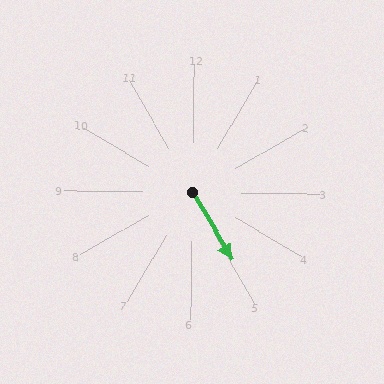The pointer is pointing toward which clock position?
Roughly 5 o'clock.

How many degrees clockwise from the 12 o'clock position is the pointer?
Approximately 148 degrees.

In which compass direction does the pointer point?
Southeast.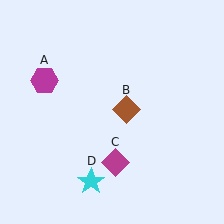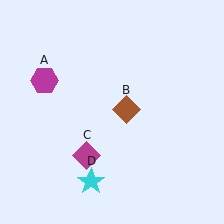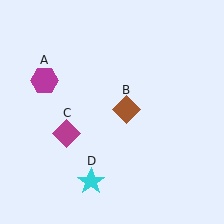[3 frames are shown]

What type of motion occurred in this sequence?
The magenta diamond (object C) rotated clockwise around the center of the scene.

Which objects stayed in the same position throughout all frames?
Magenta hexagon (object A) and brown diamond (object B) and cyan star (object D) remained stationary.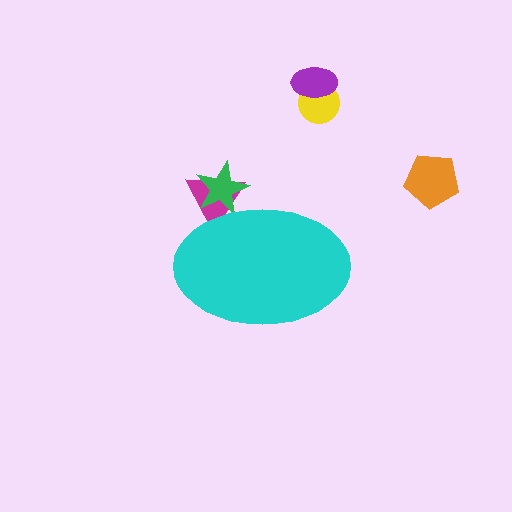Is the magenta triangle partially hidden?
Yes, the magenta triangle is partially hidden behind the cyan ellipse.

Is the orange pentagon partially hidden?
No, the orange pentagon is fully visible.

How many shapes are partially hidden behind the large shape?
2 shapes are partially hidden.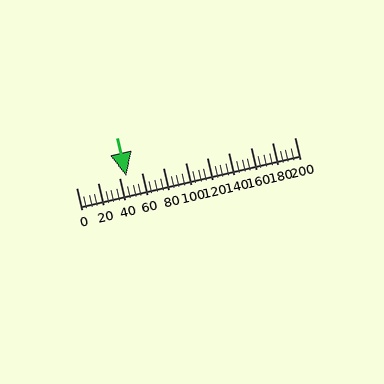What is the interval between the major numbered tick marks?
The major tick marks are spaced 20 units apart.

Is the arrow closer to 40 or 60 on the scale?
The arrow is closer to 40.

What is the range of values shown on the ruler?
The ruler shows values from 0 to 200.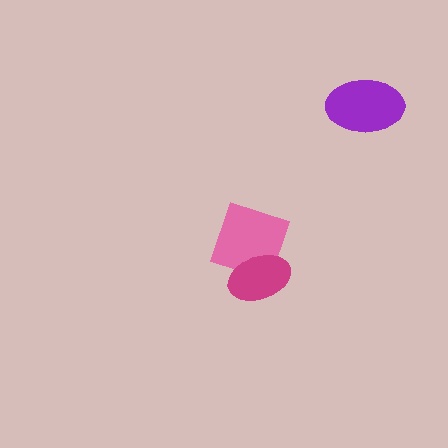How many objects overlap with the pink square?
1 object overlaps with the pink square.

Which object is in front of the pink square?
The magenta ellipse is in front of the pink square.